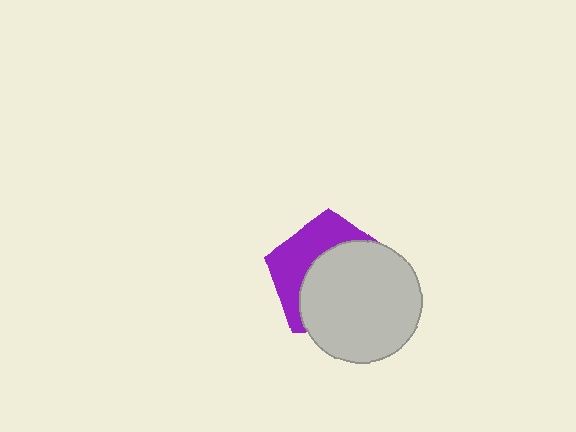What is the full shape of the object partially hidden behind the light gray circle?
The partially hidden object is a purple pentagon.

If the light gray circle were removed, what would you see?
You would see the complete purple pentagon.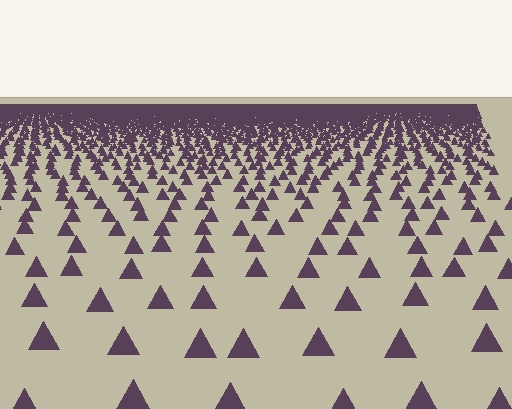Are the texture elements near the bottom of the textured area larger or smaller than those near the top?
Larger. Near the bottom, elements are closer to the viewer and appear at a bigger on-screen size.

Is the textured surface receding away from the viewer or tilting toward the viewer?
The surface is receding away from the viewer. Texture elements get smaller and denser toward the top.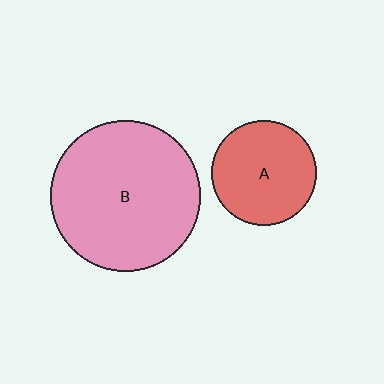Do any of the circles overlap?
No, none of the circles overlap.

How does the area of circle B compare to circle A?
Approximately 2.1 times.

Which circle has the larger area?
Circle B (pink).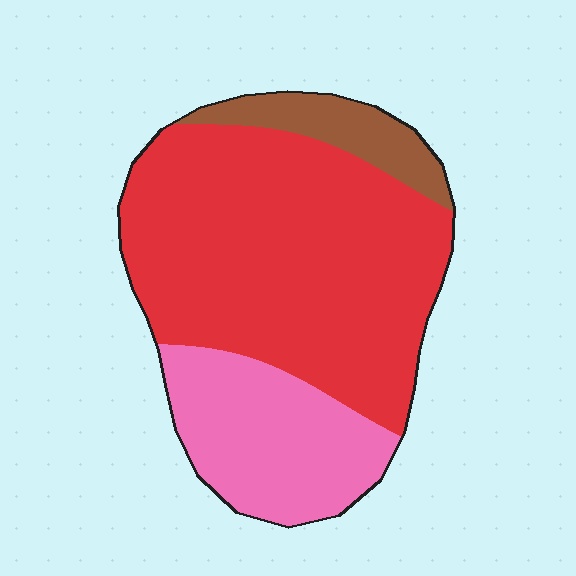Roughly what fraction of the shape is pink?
Pink covers 25% of the shape.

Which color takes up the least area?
Brown, at roughly 10%.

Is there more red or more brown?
Red.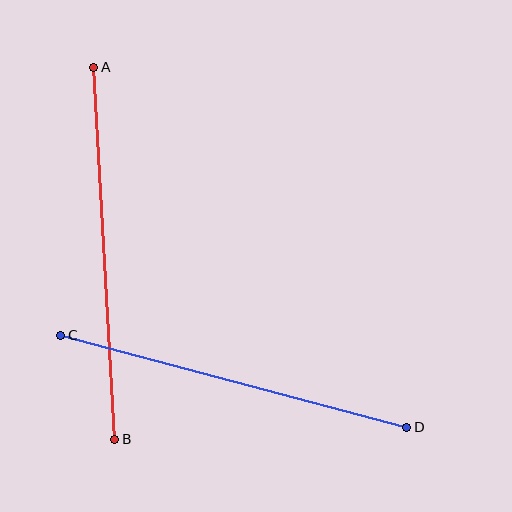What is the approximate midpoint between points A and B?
The midpoint is at approximately (104, 253) pixels.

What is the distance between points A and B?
The distance is approximately 373 pixels.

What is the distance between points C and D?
The distance is approximately 358 pixels.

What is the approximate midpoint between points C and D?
The midpoint is at approximately (234, 381) pixels.